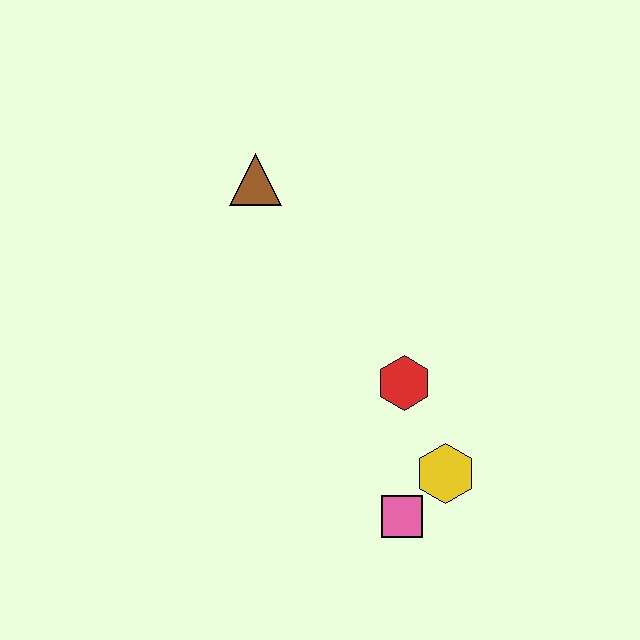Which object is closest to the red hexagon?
The yellow hexagon is closest to the red hexagon.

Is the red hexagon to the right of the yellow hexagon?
No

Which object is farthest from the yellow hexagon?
The brown triangle is farthest from the yellow hexagon.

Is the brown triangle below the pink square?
No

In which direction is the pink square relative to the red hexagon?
The pink square is below the red hexagon.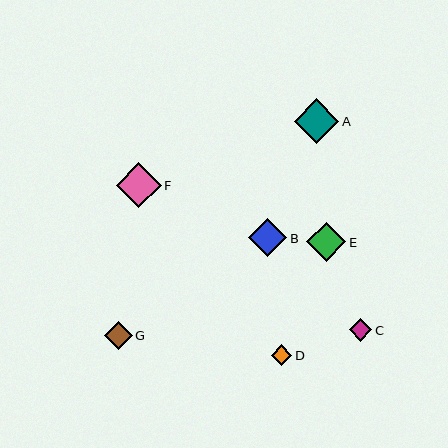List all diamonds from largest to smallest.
From largest to smallest: A, F, E, B, G, C, D.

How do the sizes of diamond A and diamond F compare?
Diamond A and diamond F are approximately the same size.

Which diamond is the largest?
Diamond A is the largest with a size of approximately 45 pixels.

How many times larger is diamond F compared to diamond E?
Diamond F is approximately 1.1 times the size of diamond E.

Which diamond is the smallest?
Diamond D is the smallest with a size of approximately 20 pixels.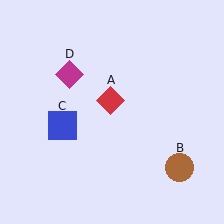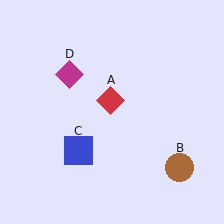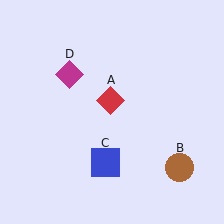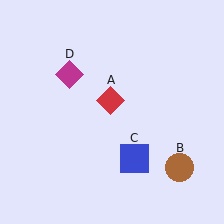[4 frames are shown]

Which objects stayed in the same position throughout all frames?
Red diamond (object A) and brown circle (object B) and magenta diamond (object D) remained stationary.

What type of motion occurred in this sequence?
The blue square (object C) rotated counterclockwise around the center of the scene.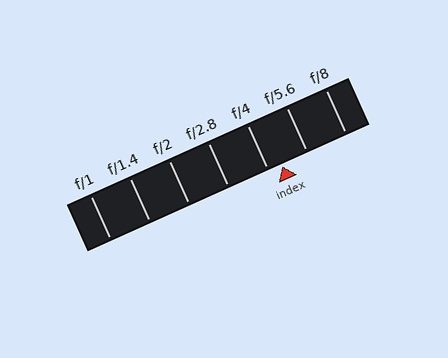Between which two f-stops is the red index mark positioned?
The index mark is between f/4 and f/5.6.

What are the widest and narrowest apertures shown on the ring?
The widest aperture shown is f/1 and the narrowest is f/8.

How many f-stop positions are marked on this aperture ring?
There are 7 f-stop positions marked.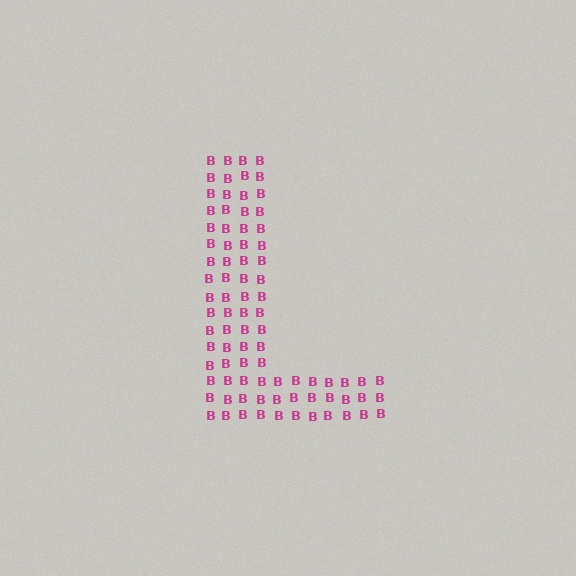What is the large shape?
The large shape is the letter L.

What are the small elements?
The small elements are letter B's.